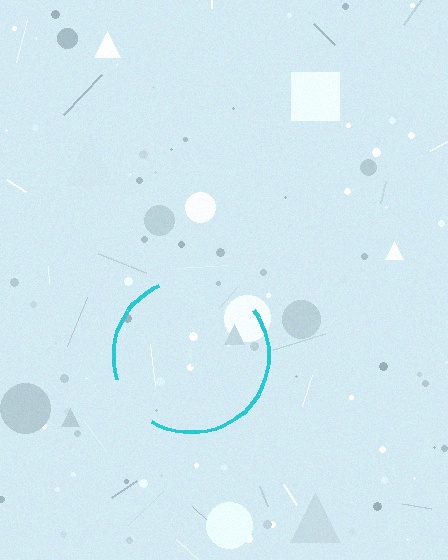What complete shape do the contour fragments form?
The contour fragments form a circle.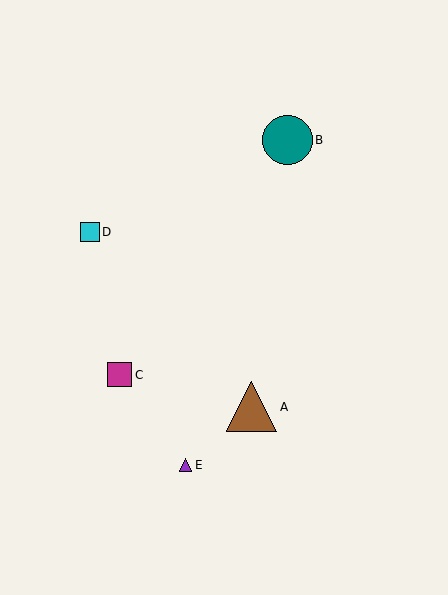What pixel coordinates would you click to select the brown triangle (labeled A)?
Click at (251, 407) to select the brown triangle A.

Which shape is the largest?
The brown triangle (labeled A) is the largest.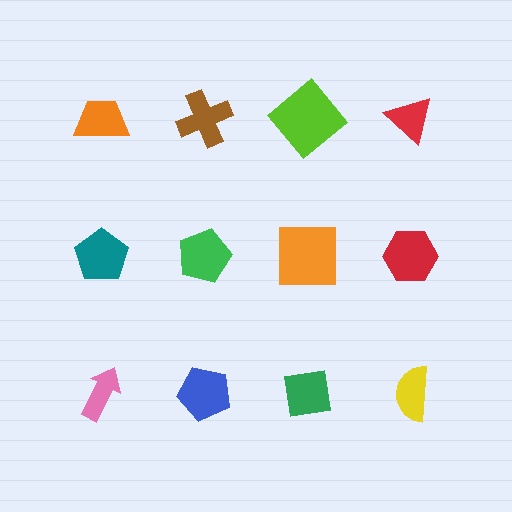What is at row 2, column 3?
An orange square.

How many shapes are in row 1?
4 shapes.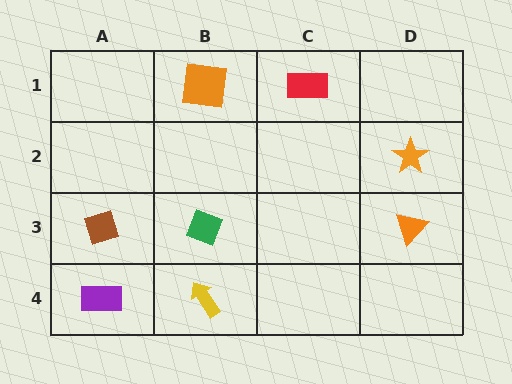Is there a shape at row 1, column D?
No, that cell is empty.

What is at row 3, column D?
An orange triangle.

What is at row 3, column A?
A brown diamond.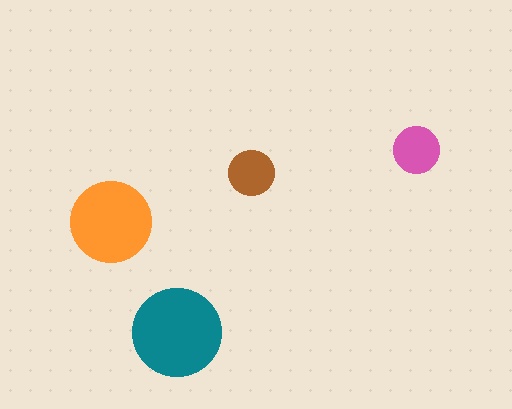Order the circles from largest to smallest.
the teal one, the orange one, the pink one, the brown one.